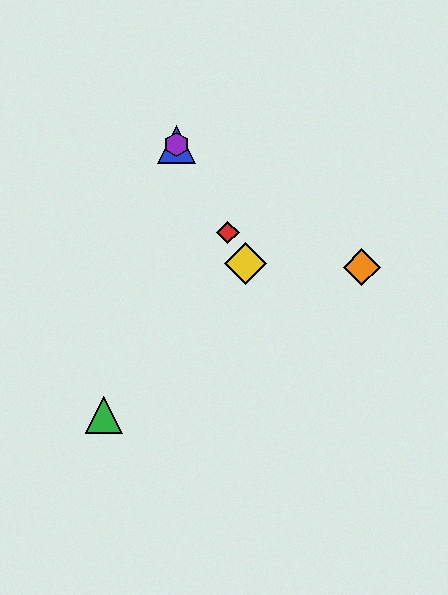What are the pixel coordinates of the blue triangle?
The blue triangle is at (176, 144).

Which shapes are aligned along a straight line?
The red diamond, the blue triangle, the yellow diamond, the purple hexagon are aligned along a straight line.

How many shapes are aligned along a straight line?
4 shapes (the red diamond, the blue triangle, the yellow diamond, the purple hexagon) are aligned along a straight line.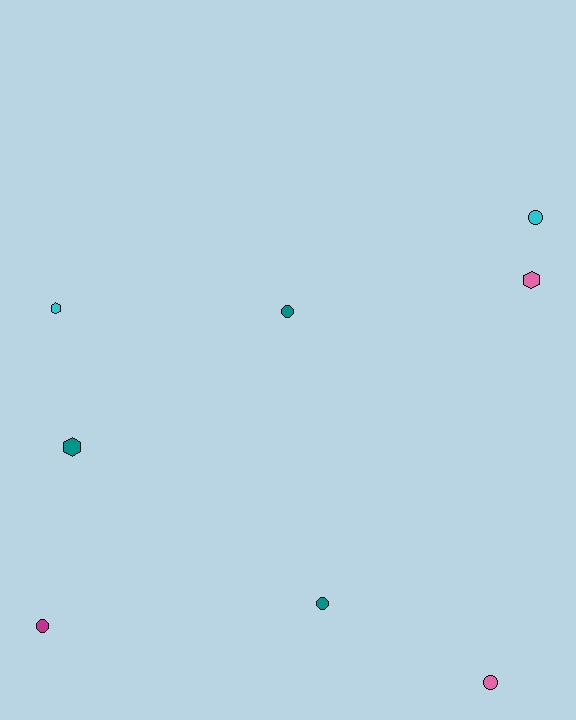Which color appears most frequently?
Teal, with 3 objects.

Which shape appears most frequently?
Circle, with 5 objects.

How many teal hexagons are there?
There is 1 teal hexagon.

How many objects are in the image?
There are 8 objects.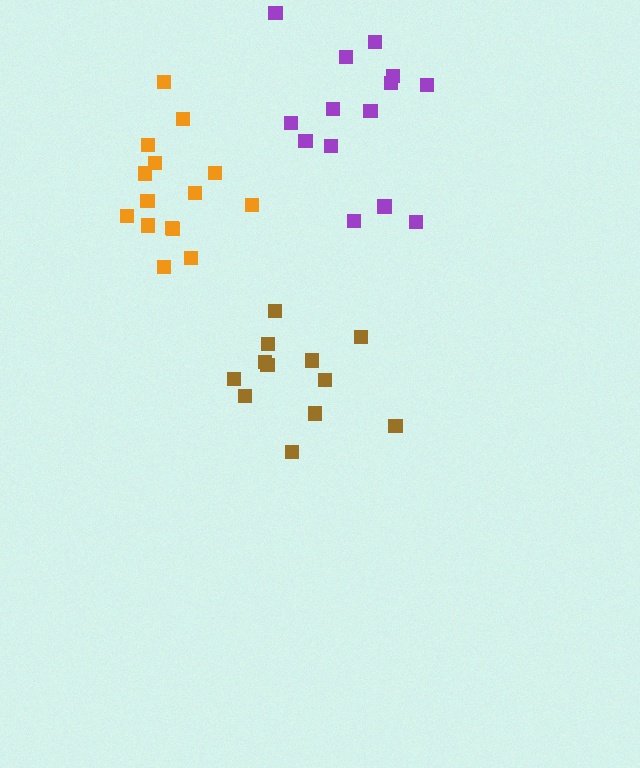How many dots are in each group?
Group 1: 14 dots, Group 2: 12 dots, Group 3: 15 dots (41 total).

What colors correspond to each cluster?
The clusters are colored: purple, brown, orange.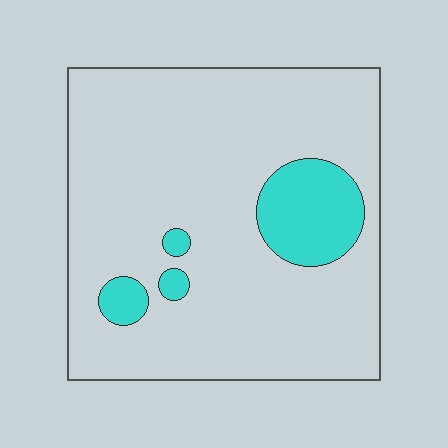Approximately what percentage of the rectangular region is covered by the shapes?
Approximately 15%.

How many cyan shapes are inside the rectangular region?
4.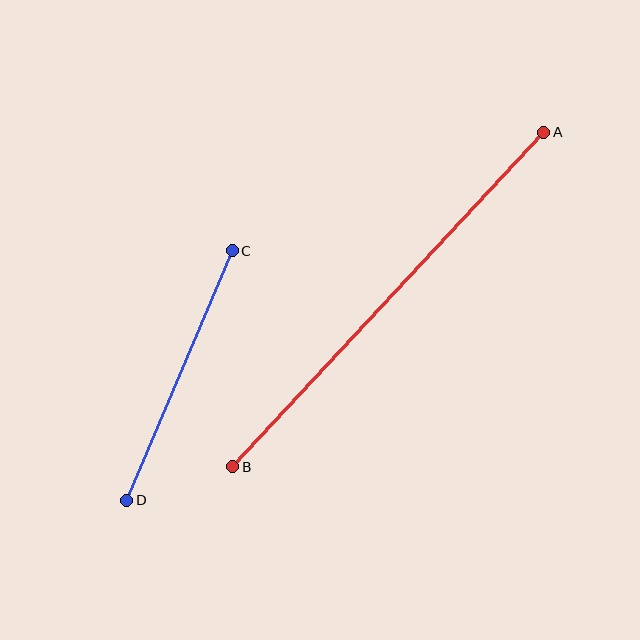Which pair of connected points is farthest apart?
Points A and B are farthest apart.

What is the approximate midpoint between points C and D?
The midpoint is at approximately (180, 375) pixels.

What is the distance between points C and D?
The distance is approximately 271 pixels.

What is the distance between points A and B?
The distance is approximately 457 pixels.